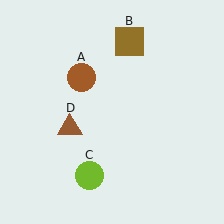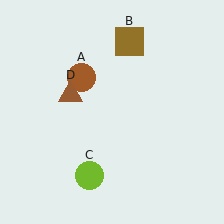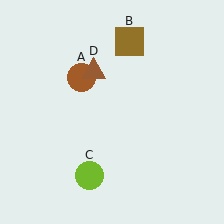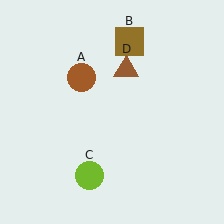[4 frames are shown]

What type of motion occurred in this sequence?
The brown triangle (object D) rotated clockwise around the center of the scene.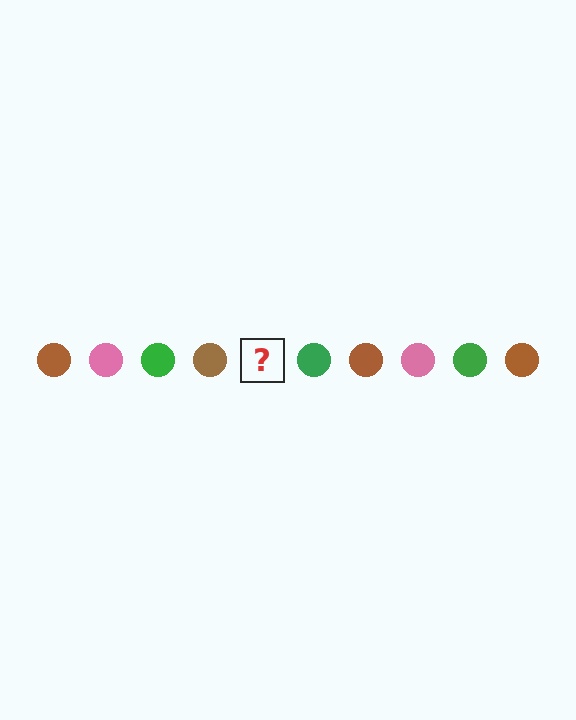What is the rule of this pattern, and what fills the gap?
The rule is that the pattern cycles through brown, pink, green circles. The gap should be filled with a pink circle.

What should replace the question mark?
The question mark should be replaced with a pink circle.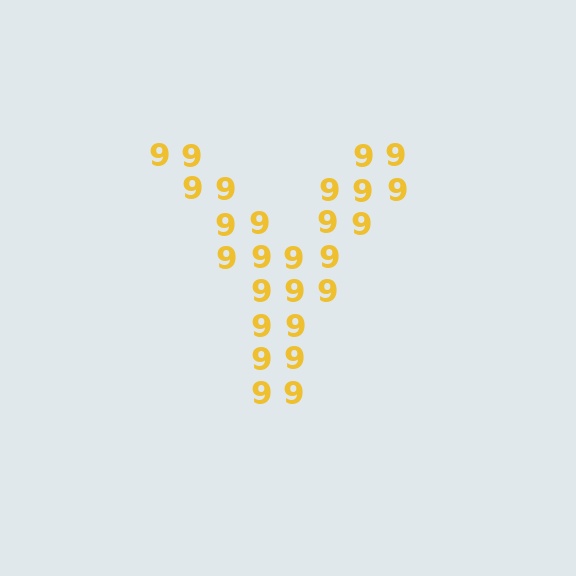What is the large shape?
The large shape is the letter Y.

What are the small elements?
The small elements are digit 9's.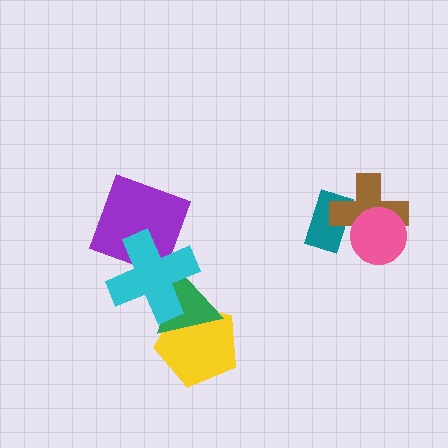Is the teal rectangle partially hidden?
Yes, it is partially covered by another shape.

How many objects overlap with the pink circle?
1 object overlaps with the pink circle.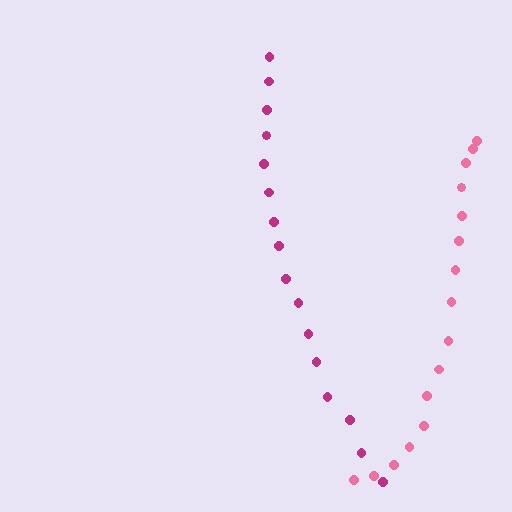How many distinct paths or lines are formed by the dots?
There are 2 distinct paths.